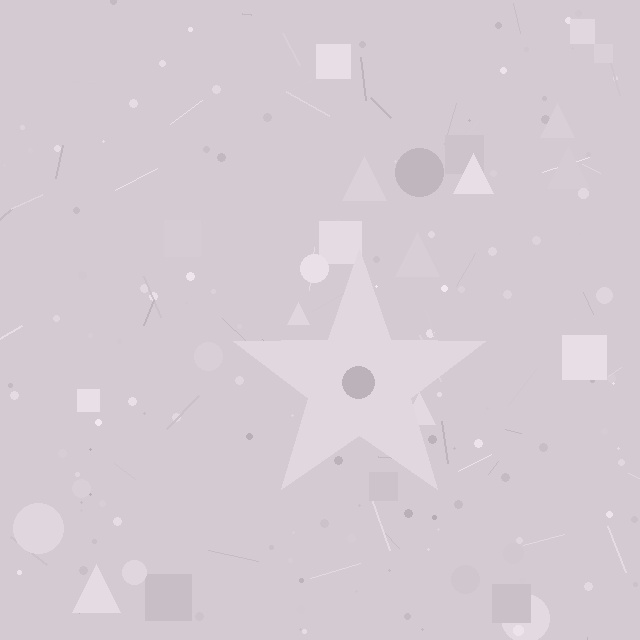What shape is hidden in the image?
A star is hidden in the image.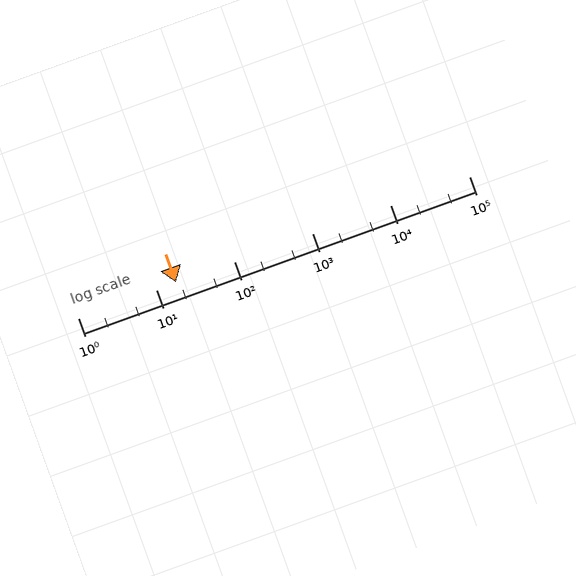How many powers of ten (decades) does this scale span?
The scale spans 5 decades, from 1 to 100000.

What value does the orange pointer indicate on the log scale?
The pointer indicates approximately 18.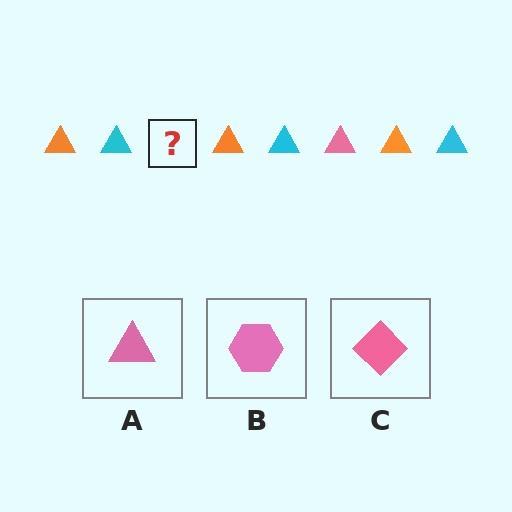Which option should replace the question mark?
Option A.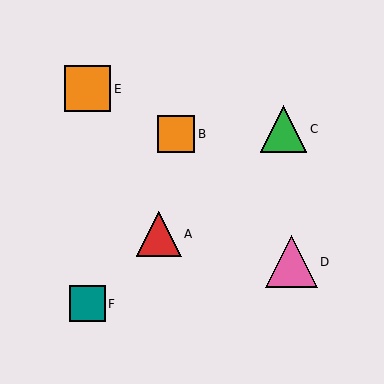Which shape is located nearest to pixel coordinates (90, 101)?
The orange square (labeled E) at (88, 89) is nearest to that location.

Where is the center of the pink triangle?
The center of the pink triangle is at (291, 262).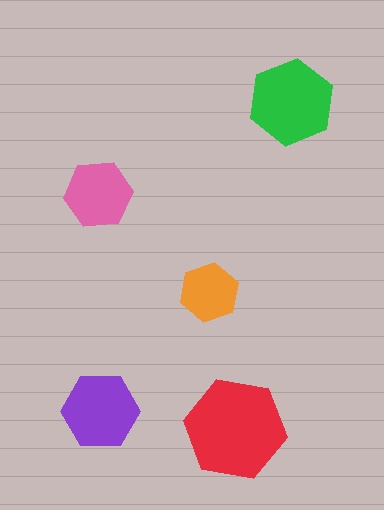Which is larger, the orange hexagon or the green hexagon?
The green one.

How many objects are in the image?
There are 5 objects in the image.